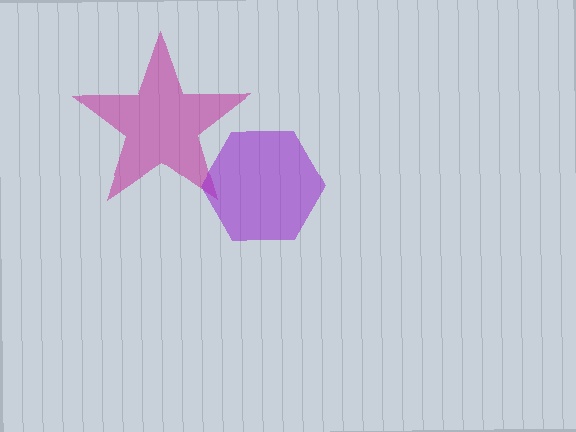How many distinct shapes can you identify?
There are 2 distinct shapes: a magenta star, a purple hexagon.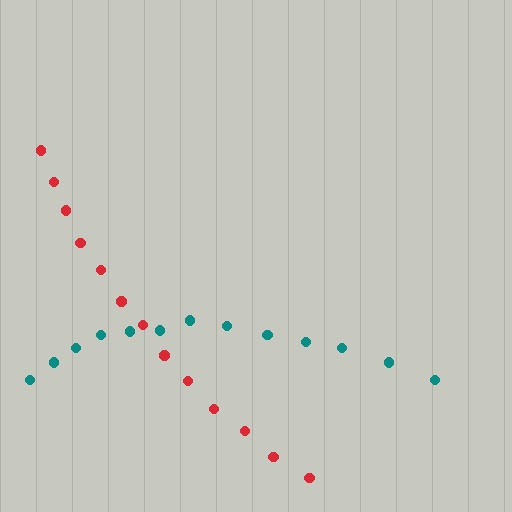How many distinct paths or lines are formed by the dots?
There are 2 distinct paths.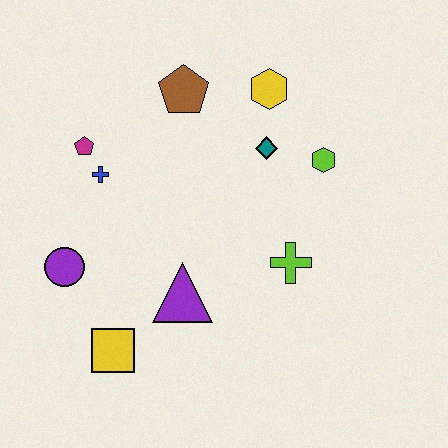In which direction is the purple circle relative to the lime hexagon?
The purple circle is to the left of the lime hexagon.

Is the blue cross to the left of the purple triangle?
Yes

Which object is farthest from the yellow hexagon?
The yellow square is farthest from the yellow hexagon.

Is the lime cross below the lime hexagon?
Yes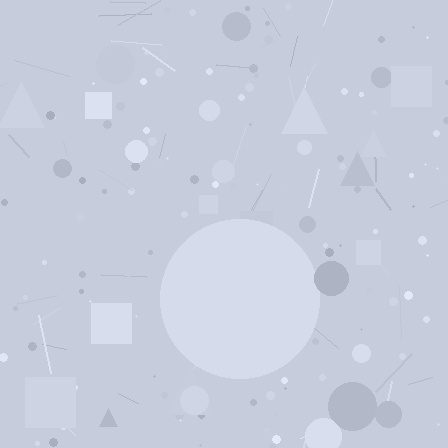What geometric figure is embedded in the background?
A circle is embedded in the background.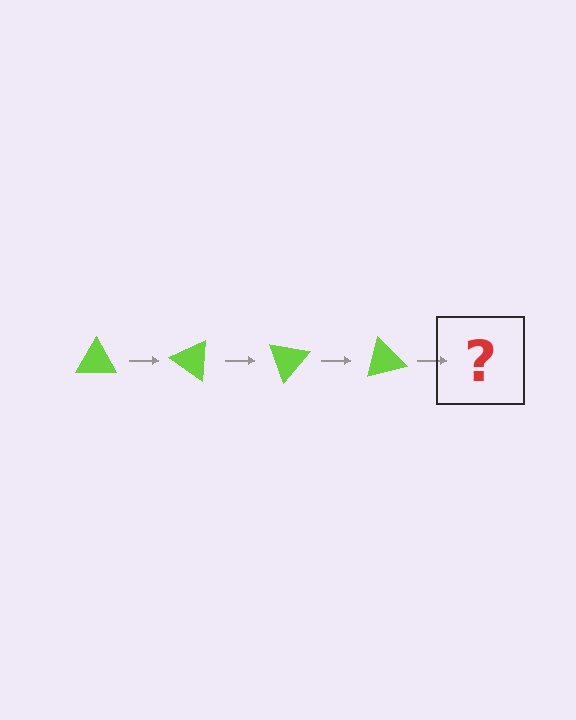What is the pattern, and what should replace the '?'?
The pattern is that the triangle rotates 35 degrees each step. The '?' should be a lime triangle rotated 140 degrees.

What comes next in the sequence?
The next element should be a lime triangle rotated 140 degrees.